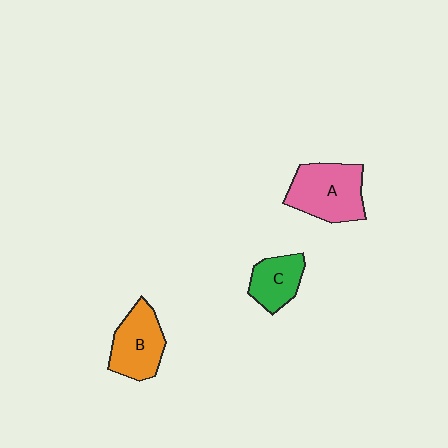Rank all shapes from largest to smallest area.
From largest to smallest: A (pink), B (orange), C (green).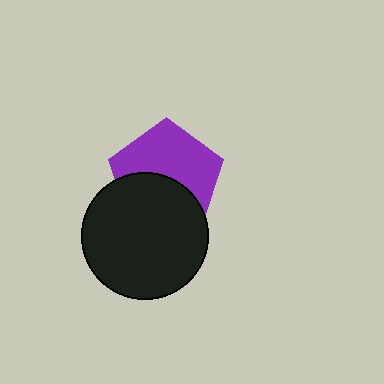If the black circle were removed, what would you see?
You would see the complete purple pentagon.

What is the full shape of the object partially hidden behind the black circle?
The partially hidden object is a purple pentagon.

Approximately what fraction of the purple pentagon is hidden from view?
Roughly 44% of the purple pentagon is hidden behind the black circle.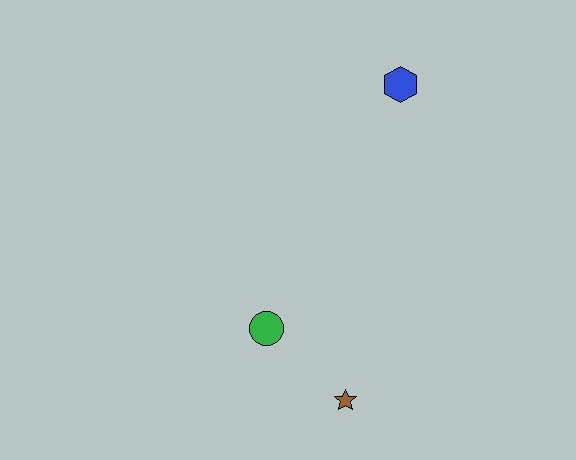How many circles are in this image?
There is 1 circle.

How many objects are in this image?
There are 3 objects.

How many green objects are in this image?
There is 1 green object.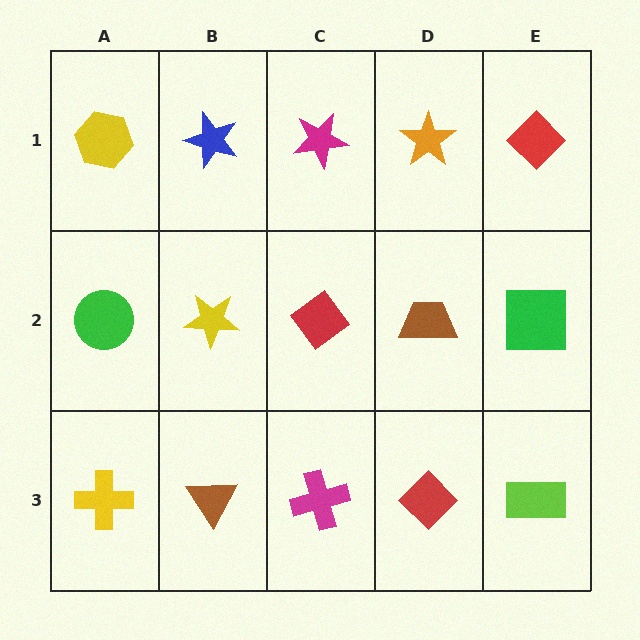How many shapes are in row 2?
5 shapes.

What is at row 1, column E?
A red diamond.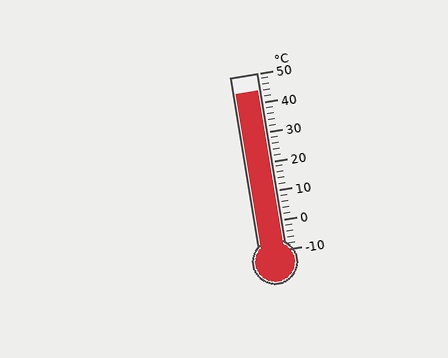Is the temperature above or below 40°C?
The temperature is above 40°C.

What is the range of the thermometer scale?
The thermometer scale ranges from -10°C to 50°C.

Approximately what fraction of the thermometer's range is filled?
The thermometer is filled to approximately 90% of its range.